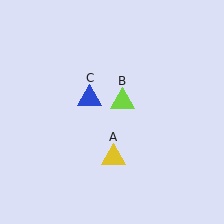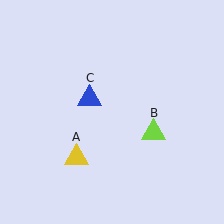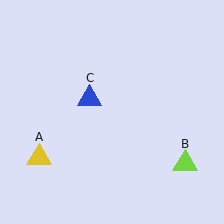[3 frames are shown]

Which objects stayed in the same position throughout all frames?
Blue triangle (object C) remained stationary.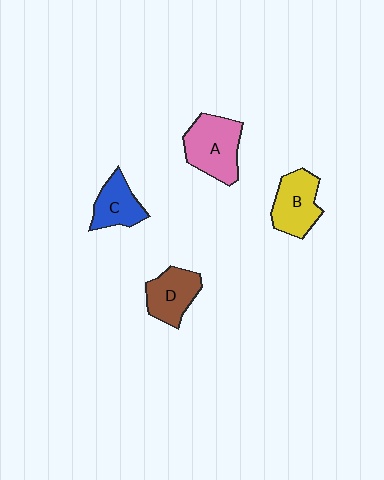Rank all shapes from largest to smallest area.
From largest to smallest: A (pink), B (yellow), D (brown), C (blue).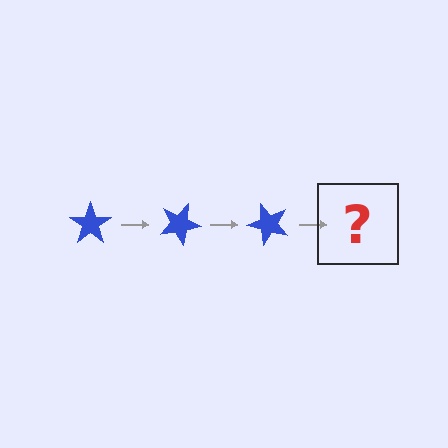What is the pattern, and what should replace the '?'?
The pattern is that the star rotates 25 degrees each step. The '?' should be a blue star rotated 75 degrees.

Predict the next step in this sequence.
The next step is a blue star rotated 75 degrees.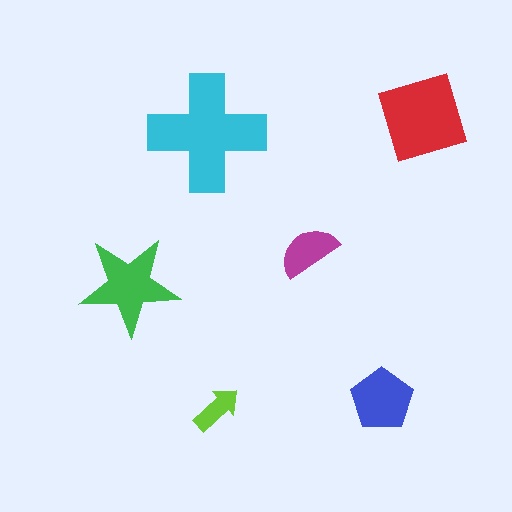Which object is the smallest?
The lime arrow.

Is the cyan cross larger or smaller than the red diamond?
Larger.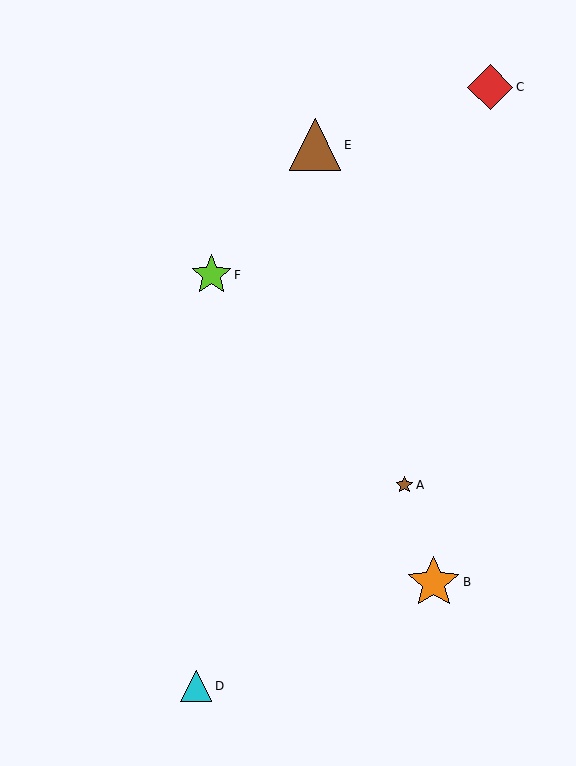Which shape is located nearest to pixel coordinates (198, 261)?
The lime star (labeled F) at (211, 275) is nearest to that location.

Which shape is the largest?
The orange star (labeled B) is the largest.